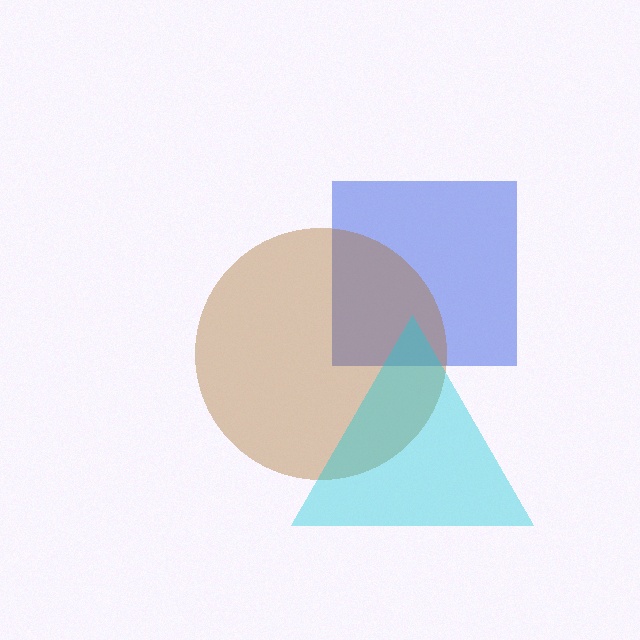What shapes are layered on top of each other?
The layered shapes are: a blue square, a brown circle, a cyan triangle.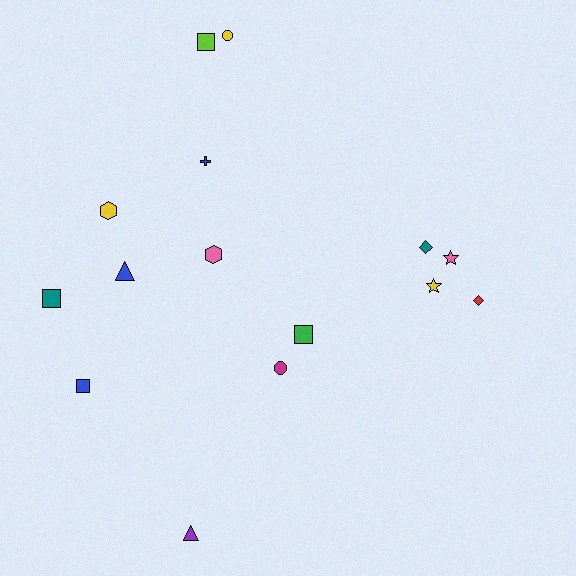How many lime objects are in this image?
There is 1 lime object.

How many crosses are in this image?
There is 1 cross.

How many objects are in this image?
There are 15 objects.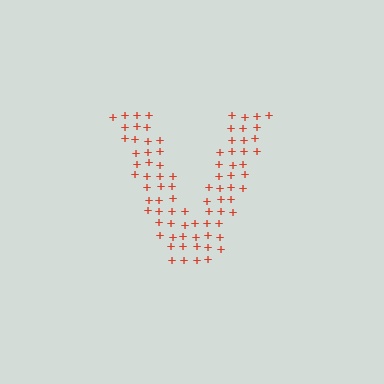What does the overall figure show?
The overall figure shows the letter V.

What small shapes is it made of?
It is made of small plus signs.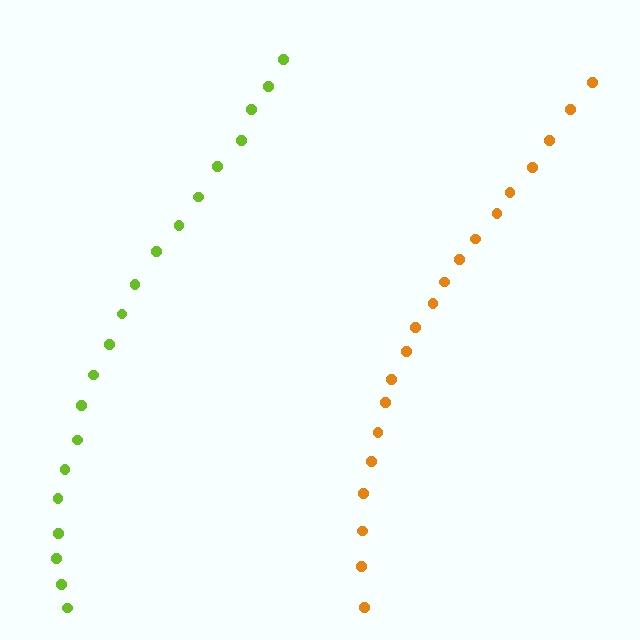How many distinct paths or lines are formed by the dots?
There are 2 distinct paths.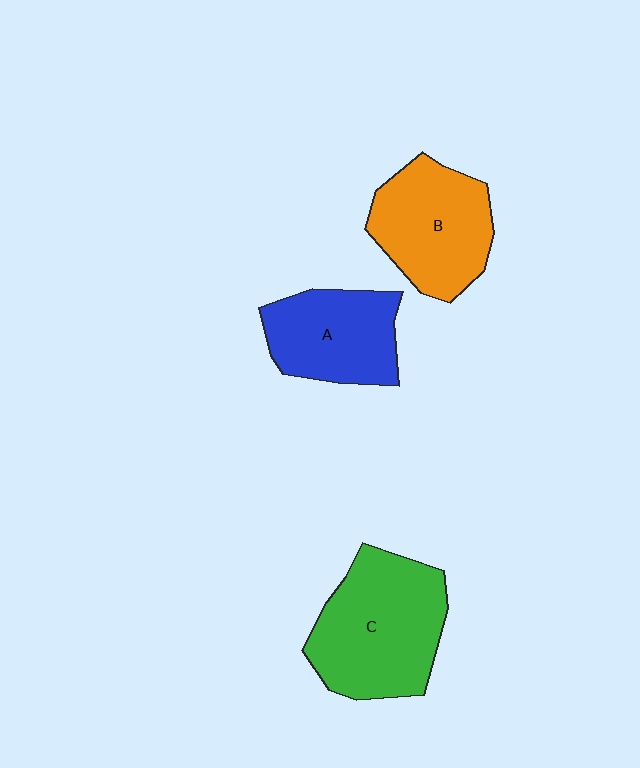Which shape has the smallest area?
Shape A (blue).